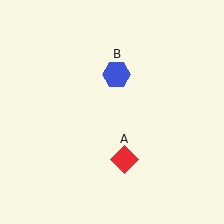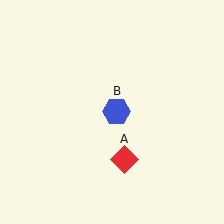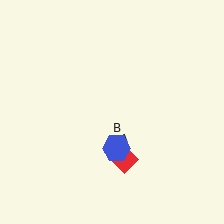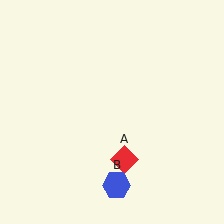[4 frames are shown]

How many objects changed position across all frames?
1 object changed position: blue hexagon (object B).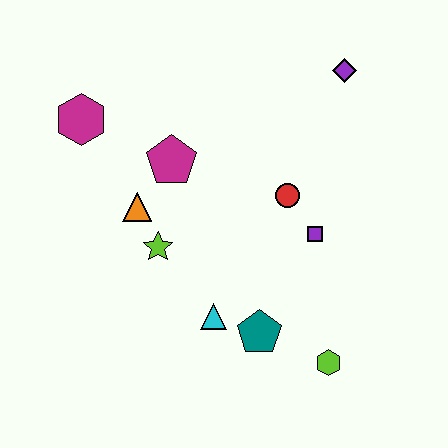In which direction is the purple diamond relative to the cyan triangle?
The purple diamond is above the cyan triangle.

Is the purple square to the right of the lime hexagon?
No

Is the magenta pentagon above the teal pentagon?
Yes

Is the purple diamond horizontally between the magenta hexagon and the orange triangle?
No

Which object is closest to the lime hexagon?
The teal pentagon is closest to the lime hexagon.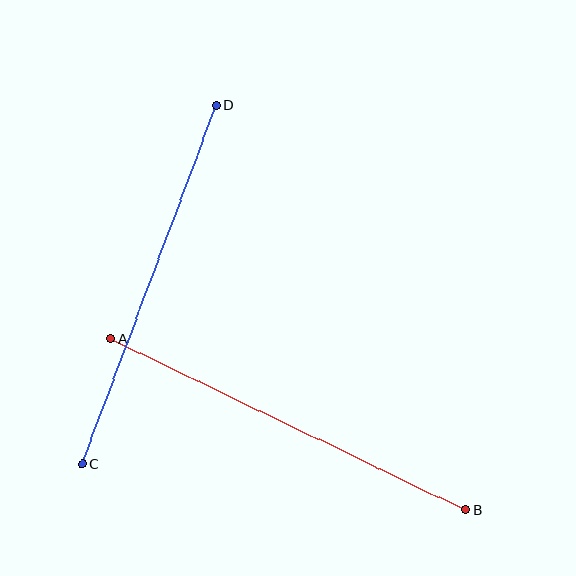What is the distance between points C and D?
The distance is approximately 383 pixels.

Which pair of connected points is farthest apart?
Points A and B are farthest apart.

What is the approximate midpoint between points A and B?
The midpoint is at approximately (288, 424) pixels.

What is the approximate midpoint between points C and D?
The midpoint is at approximately (149, 285) pixels.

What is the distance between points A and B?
The distance is approximately 394 pixels.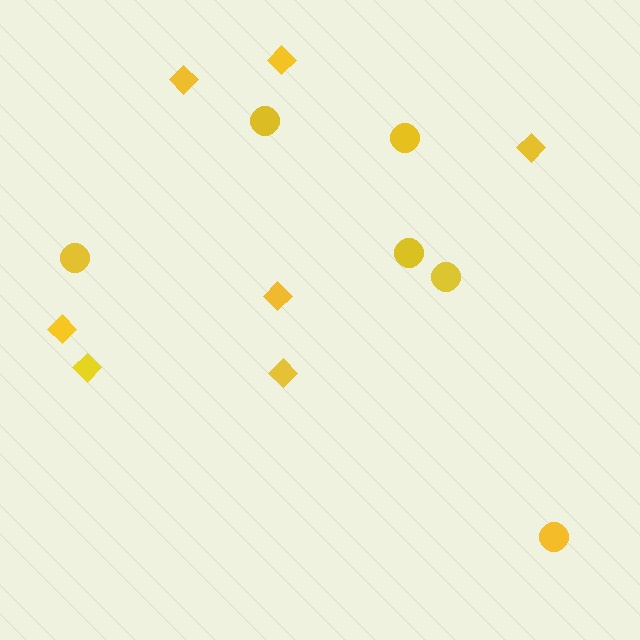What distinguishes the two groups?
There are 2 groups: one group of circles (6) and one group of diamonds (7).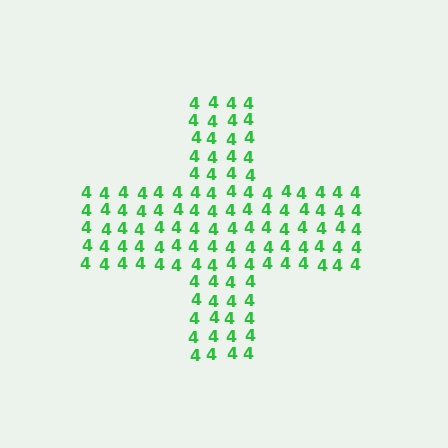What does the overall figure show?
The overall figure shows a cross.